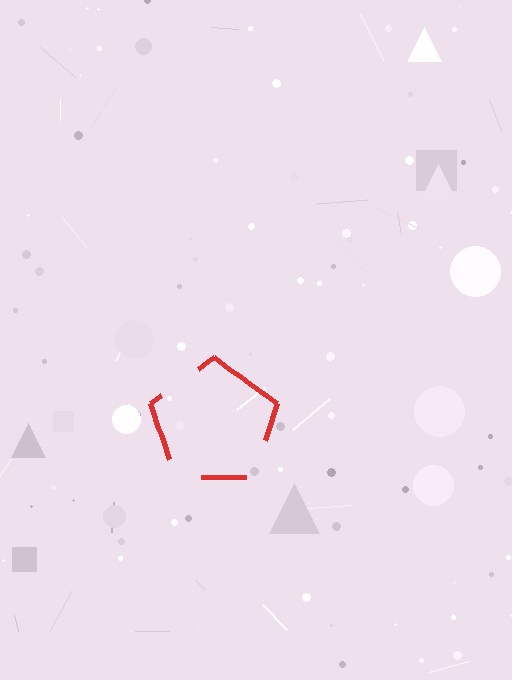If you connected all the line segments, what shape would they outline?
They would outline a pentagon.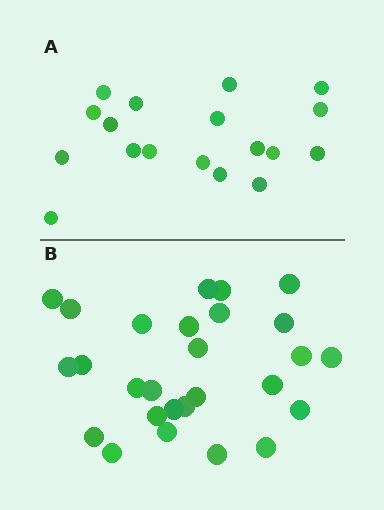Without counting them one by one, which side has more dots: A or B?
Region B (the bottom region) has more dots.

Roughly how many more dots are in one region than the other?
Region B has roughly 8 or so more dots than region A.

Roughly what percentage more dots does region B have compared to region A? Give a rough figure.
About 50% more.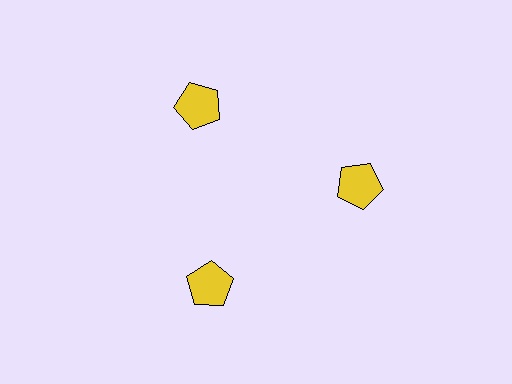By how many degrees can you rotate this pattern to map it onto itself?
The pattern maps onto itself every 120 degrees of rotation.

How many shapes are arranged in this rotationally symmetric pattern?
There are 3 shapes, arranged in 3 groups of 1.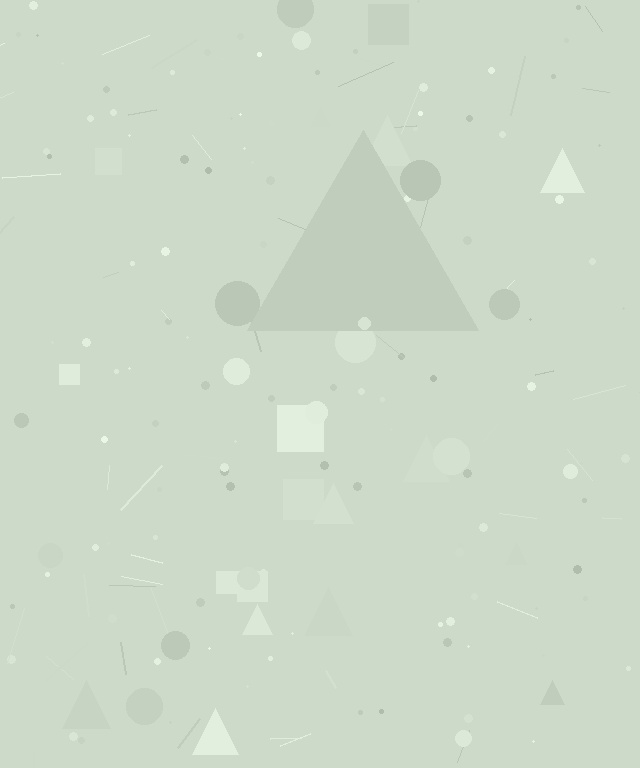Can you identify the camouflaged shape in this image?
The camouflaged shape is a triangle.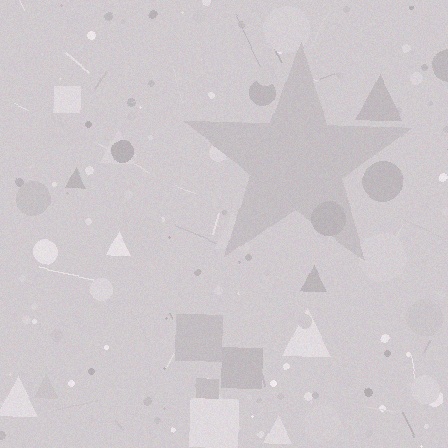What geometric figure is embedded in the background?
A star is embedded in the background.